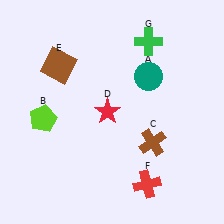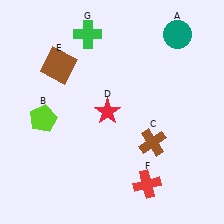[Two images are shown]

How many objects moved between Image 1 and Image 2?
2 objects moved between the two images.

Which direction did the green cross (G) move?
The green cross (G) moved left.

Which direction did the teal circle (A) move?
The teal circle (A) moved up.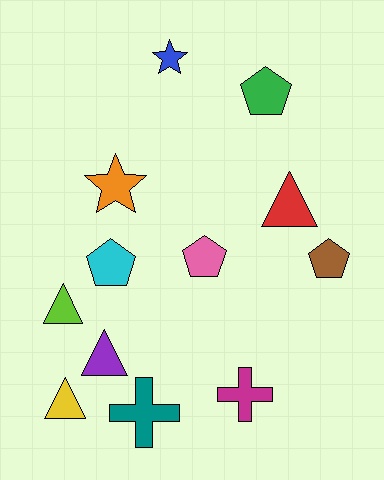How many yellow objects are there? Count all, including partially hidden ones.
There is 1 yellow object.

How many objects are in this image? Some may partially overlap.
There are 12 objects.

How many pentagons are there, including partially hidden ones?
There are 4 pentagons.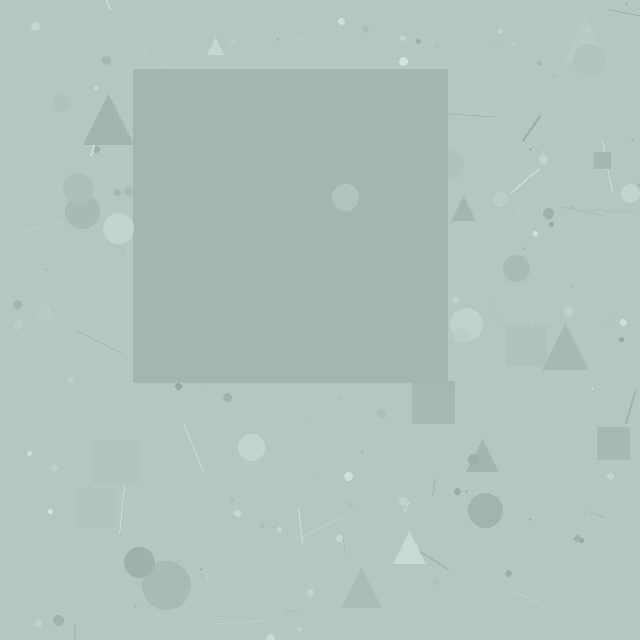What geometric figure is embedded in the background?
A square is embedded in the background.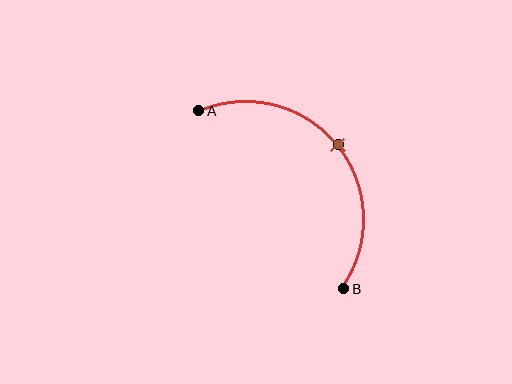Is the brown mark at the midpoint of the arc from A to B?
Yes. The brown mark lies on the arc at equal arc-length from both A and B — it is the arc midpoint.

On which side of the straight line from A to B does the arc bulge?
The arc bulges above and to the right of the straight line connecting A and B.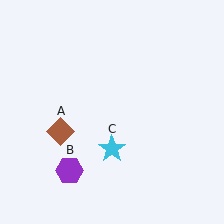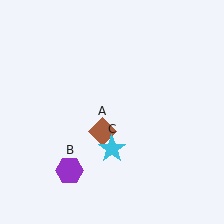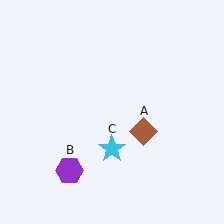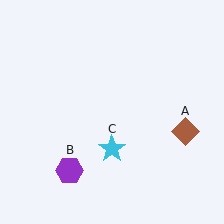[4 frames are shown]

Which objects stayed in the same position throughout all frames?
Purple hexagon (object B) and cyan star (object C) remained stationary.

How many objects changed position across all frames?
1 object changed position: brown diamond (object A).